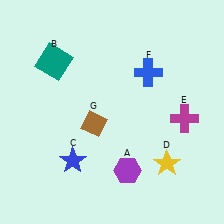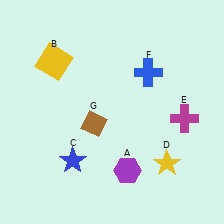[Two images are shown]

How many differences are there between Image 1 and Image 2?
There is 1 difference between the two images.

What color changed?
The square (B) changed from teal in Image 1 to yellow in Image 2.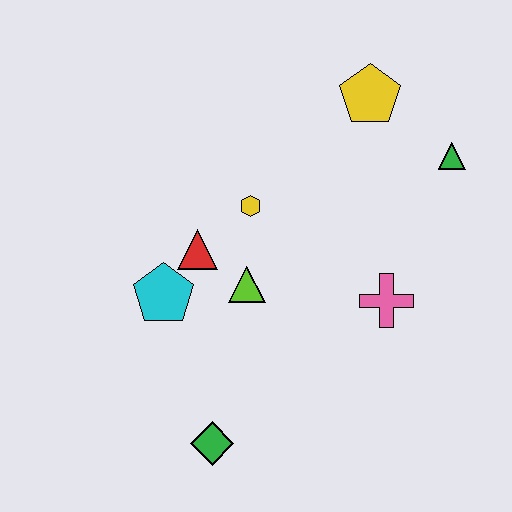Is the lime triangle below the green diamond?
No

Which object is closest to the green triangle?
The yellow pentagon is closest to the green triangle.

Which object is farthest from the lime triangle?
The green triangle is farthest from the lime triangle.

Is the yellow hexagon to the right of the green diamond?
Yes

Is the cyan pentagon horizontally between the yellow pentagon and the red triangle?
No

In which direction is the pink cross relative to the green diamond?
The pink cross is to the right of the green diamond.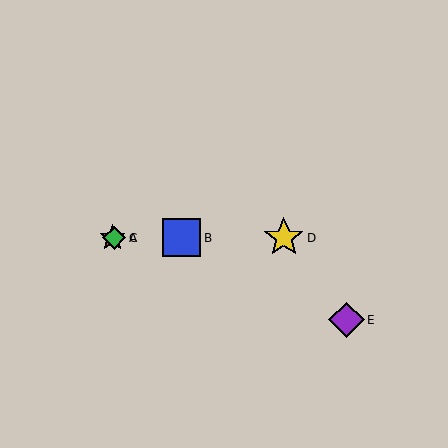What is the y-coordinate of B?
Object B is at y≈238.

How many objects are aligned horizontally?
4 objects (A, B, C, D) are aligned horizontally.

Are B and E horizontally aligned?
No, B is at y≈238 and E is at y≈320.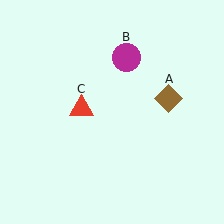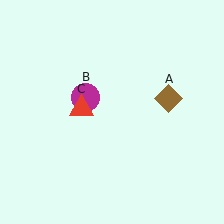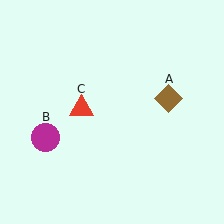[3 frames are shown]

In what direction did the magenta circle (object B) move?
The magenta circle (object B) moved down and to the left.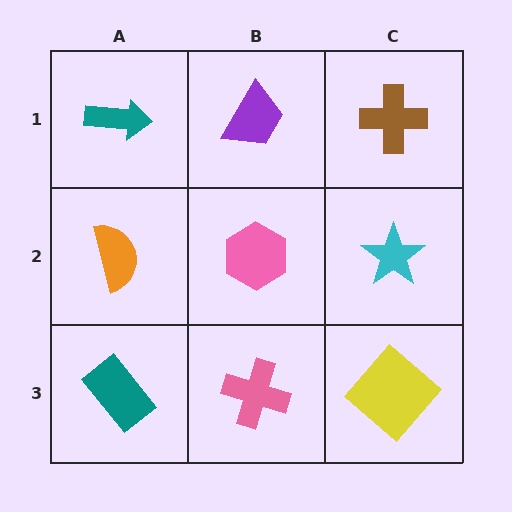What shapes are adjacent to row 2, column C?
A brown cross (row 1, column C), a yellow diamond (row 3, column C), a pink hexagon (row 2, column B).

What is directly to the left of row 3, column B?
A teal rectangle.